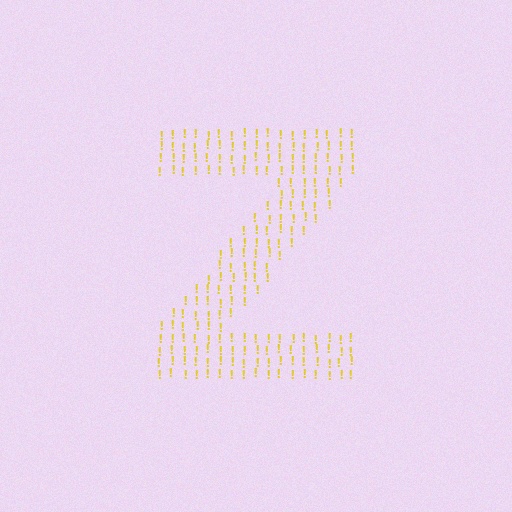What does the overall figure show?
The overall figure shows the letter Z.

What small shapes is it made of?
It is made of small exclamation marks.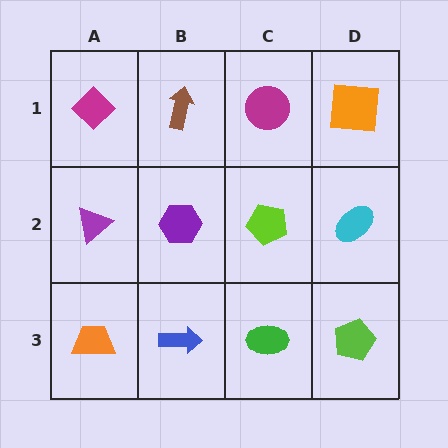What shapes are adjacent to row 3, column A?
A purple triangle (row 2, column A), a blue arrow (row 3, column B).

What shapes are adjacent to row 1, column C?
A lime pentagon (row 2, column C), a brown arrow (row 1, column B), an orange square (row 1, column D).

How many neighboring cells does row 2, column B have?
4.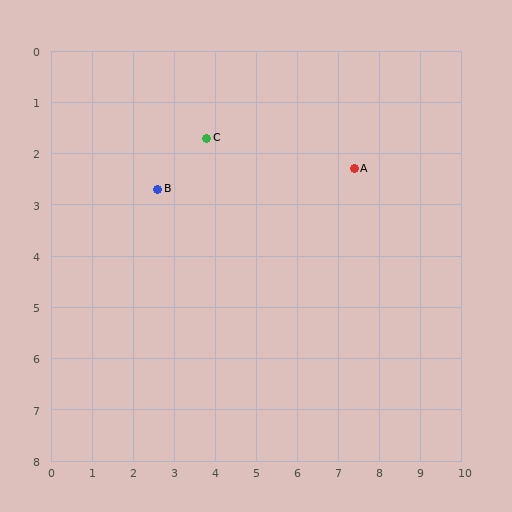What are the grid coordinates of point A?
Point A is at approximately (7.4, 2.3).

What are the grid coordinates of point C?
Point C is at approximately (3.8, 1.7).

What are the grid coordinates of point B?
Point B is at approximately (2.6, 2.7).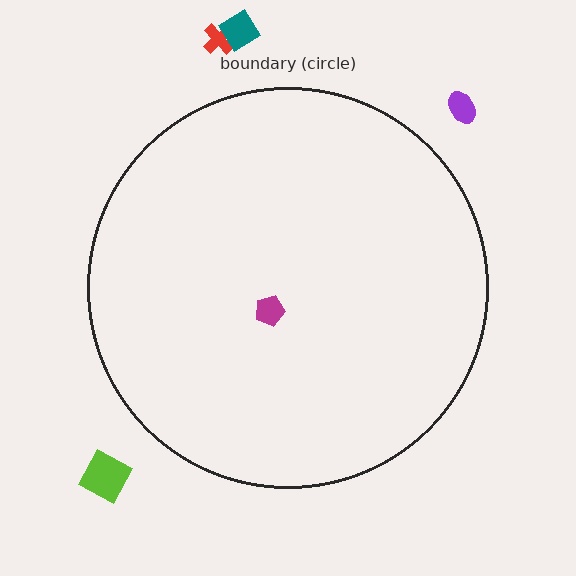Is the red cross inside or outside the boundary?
Outside.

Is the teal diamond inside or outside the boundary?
Outside.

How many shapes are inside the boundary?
1 inside, 4 outside.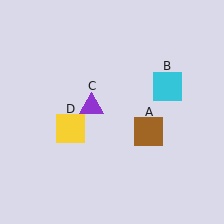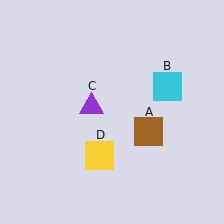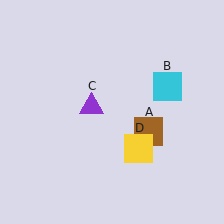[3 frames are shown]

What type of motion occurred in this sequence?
The yellow square (object D) rotated counterclockwise around the center of the scene.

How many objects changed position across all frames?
1 object changed position: yellow square (object D).